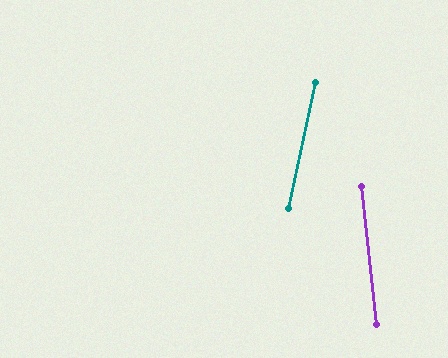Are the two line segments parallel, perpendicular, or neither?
Neither parallel nor perpendicular — they differ by about 18°.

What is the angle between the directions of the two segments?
Approximately 18 degrees.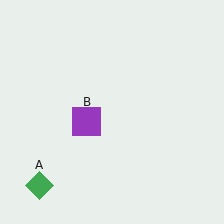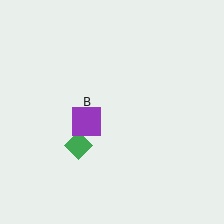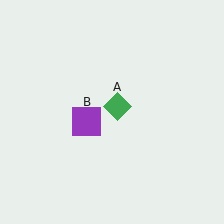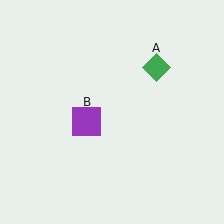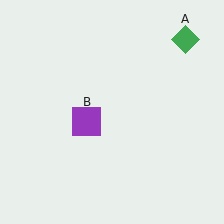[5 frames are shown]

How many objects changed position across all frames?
1 object changed position: green diamond (object A).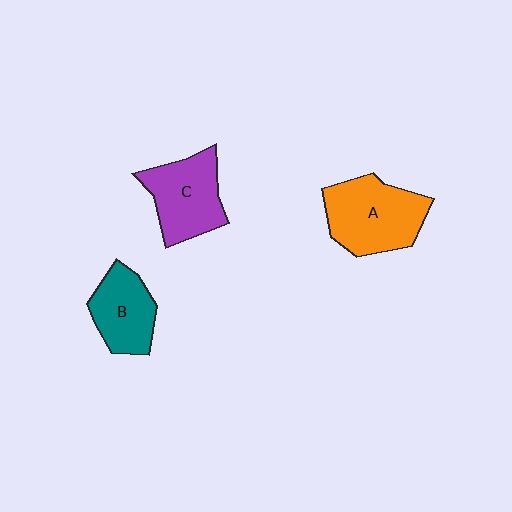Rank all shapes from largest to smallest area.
From largest to smallest: A (orange), C (purple), B (teal).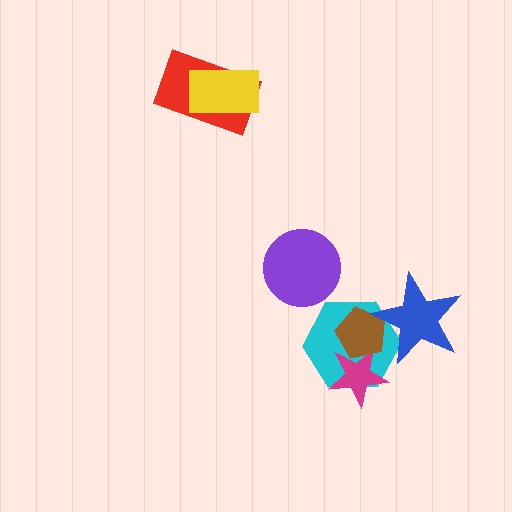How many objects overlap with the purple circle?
0 objects overlap with the purple circle.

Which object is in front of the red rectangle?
The yellow rectangle is in front of the red rectangle.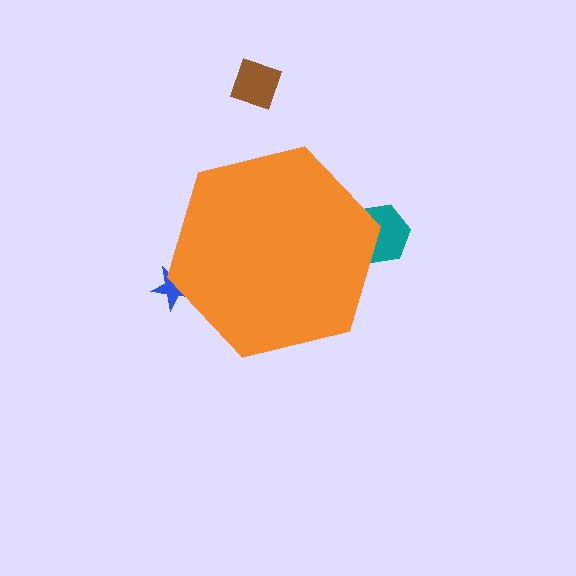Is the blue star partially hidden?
Yes, the blue star is partially hidden behind the orange hexagon.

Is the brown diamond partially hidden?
No, the brown diamond is fully visible.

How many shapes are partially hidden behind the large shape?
2 shapes are partially hidden.